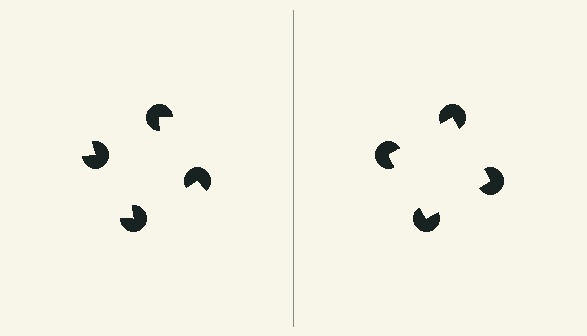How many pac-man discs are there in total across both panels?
8 — 4 on each side.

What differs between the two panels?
The pac-man discs are positioned identically on both sides; only the wedge orientations differ. On the right they align to a square; on the left they are misaligned.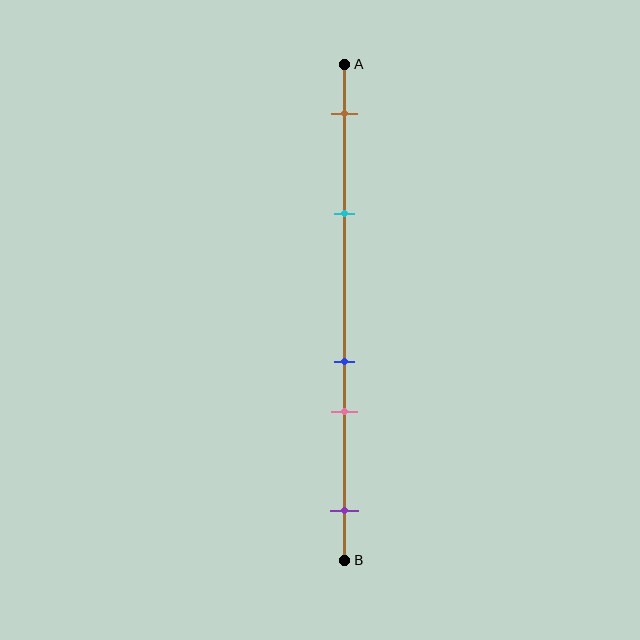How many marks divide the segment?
There are 5 marks dividing the segment.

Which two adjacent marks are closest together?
The blue and pink marks are the closest adjacent pair.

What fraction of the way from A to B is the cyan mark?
The cyan mark is approximately 30% (0.3) of the way from A to B.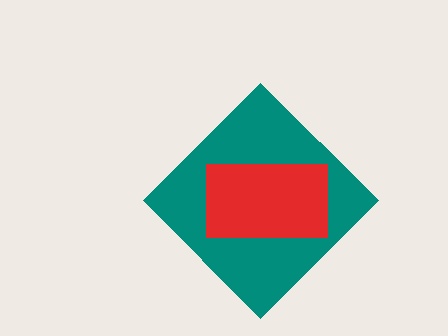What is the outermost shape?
The teal diamond.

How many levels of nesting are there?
2.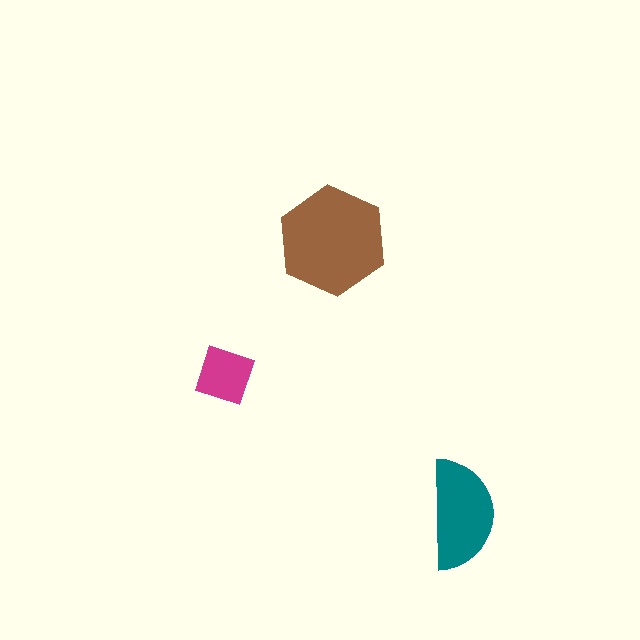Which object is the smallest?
The magenta square.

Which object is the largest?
The brown hexagon.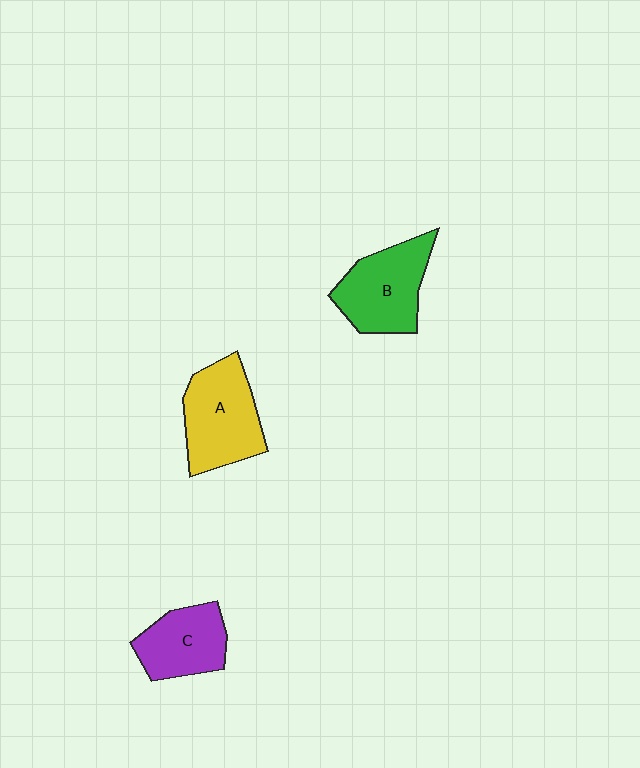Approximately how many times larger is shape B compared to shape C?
Approximately 1.2 times.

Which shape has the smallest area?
Shape C (purple).